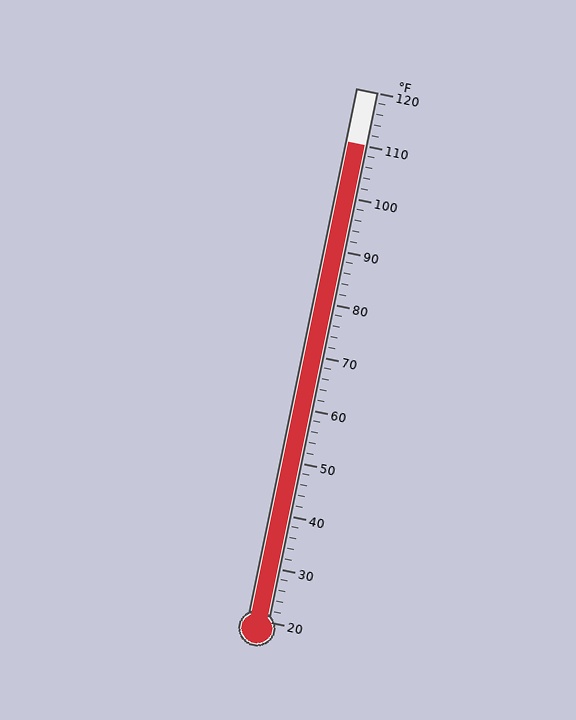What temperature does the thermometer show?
The thermometer shows approximately 110°F.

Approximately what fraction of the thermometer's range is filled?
The thermometer is filled to approximately 90% of its range.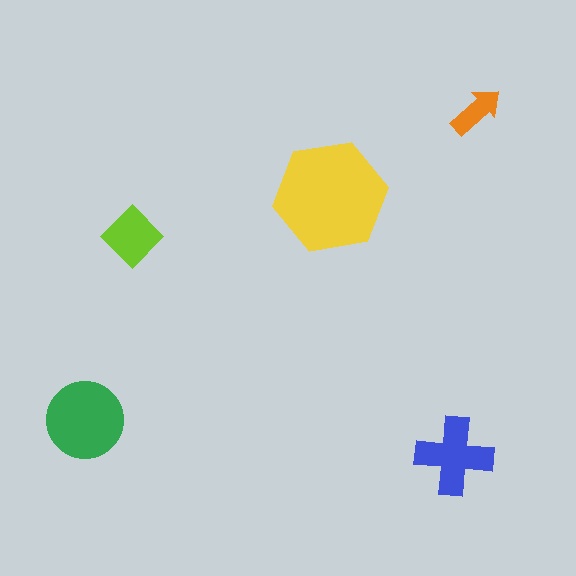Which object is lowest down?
The blue cross is bottommost.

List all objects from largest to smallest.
The yellow hexagon, the green circle, the blue cross, the lime diamond, the orange arrow.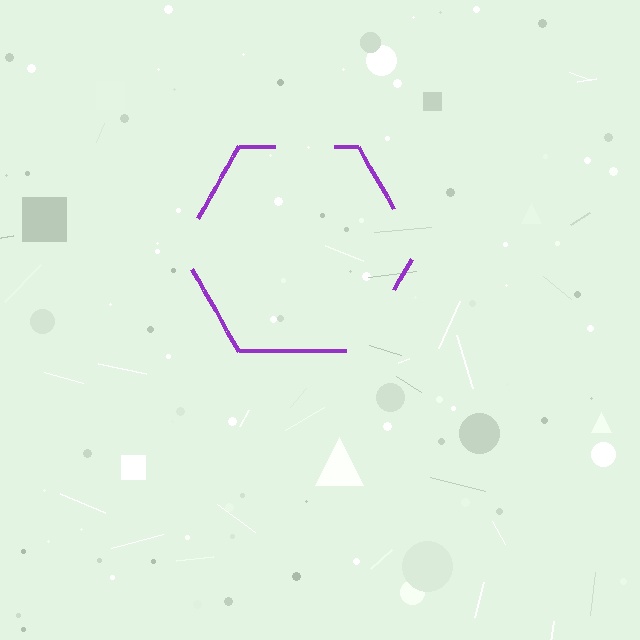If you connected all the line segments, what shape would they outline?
They would outline a hexagon.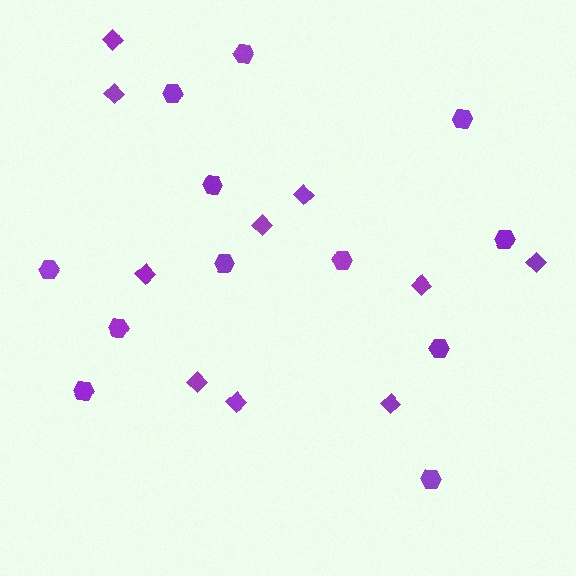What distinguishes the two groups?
There are 2 groups: one group of hexagons (12) and one group of diamonds (10).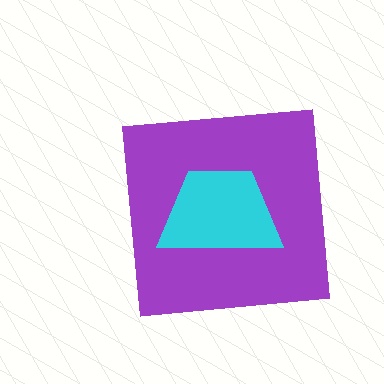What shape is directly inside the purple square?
The cyan trapezoid.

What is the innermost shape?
The cyan trapezoid.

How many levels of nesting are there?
2.